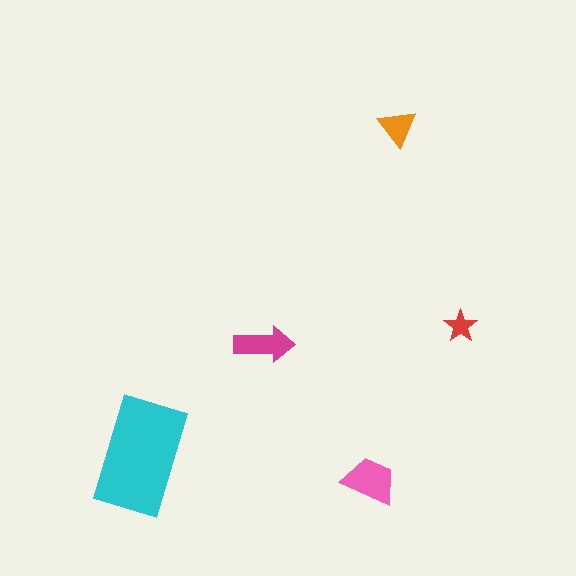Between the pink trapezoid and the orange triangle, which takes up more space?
The pink trapezoid.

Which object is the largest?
The cyan rectangle.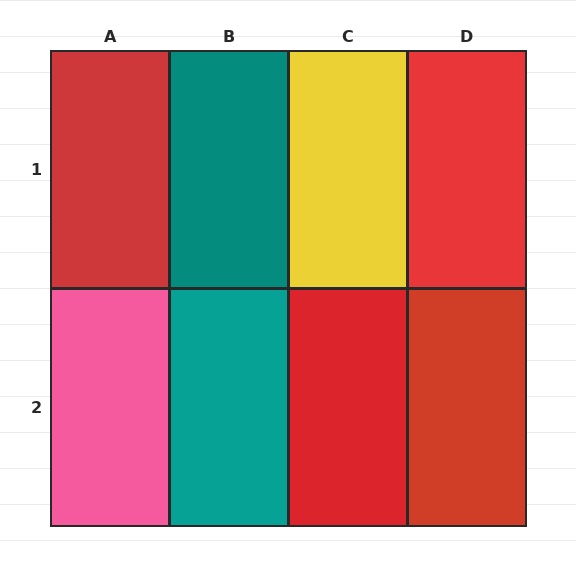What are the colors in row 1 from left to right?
Red, teal, yellow, red.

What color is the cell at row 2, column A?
Pink.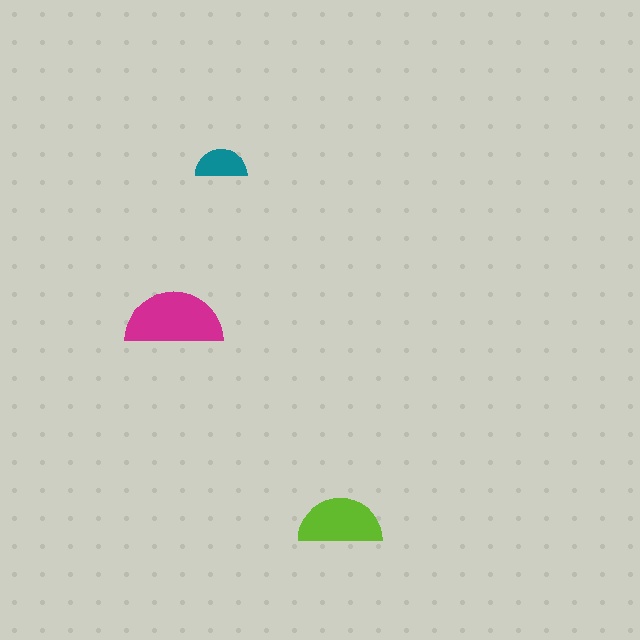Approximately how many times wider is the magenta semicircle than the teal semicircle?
About 2 times wider.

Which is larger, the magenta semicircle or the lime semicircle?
The magenta one.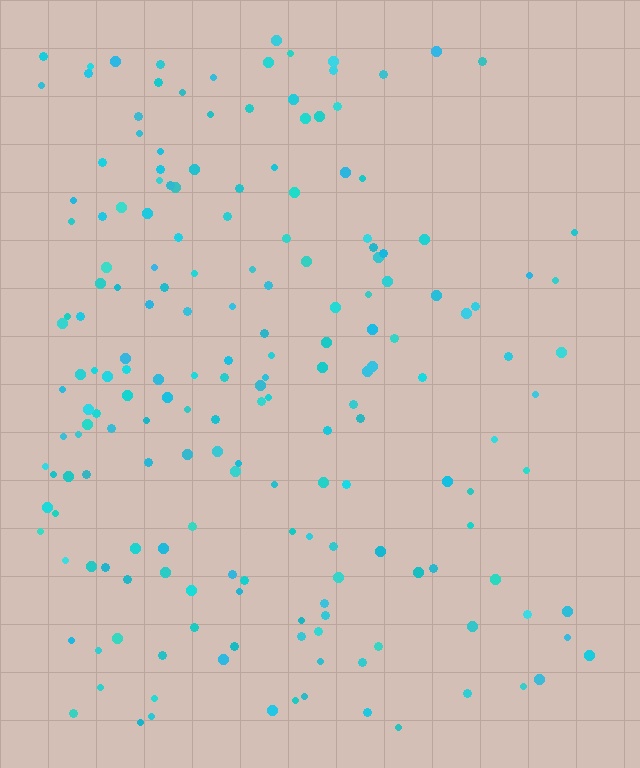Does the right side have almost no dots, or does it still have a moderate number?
Still a moderate number, just noticeably fewer than the left.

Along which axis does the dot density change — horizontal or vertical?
Horizontal.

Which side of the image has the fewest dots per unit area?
The right.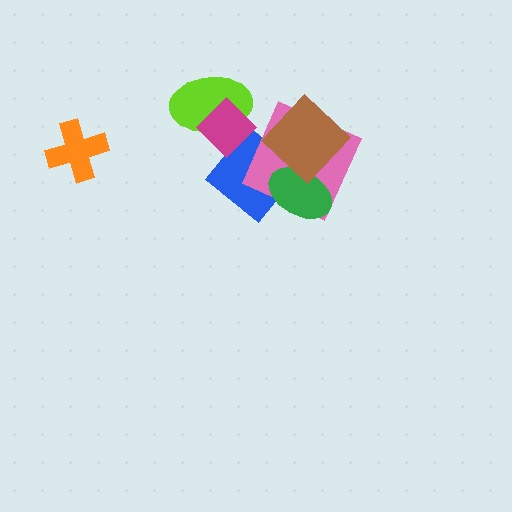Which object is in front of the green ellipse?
The brown diamond is in front of the green ellipse.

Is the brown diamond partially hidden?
No, no other shape covers it.